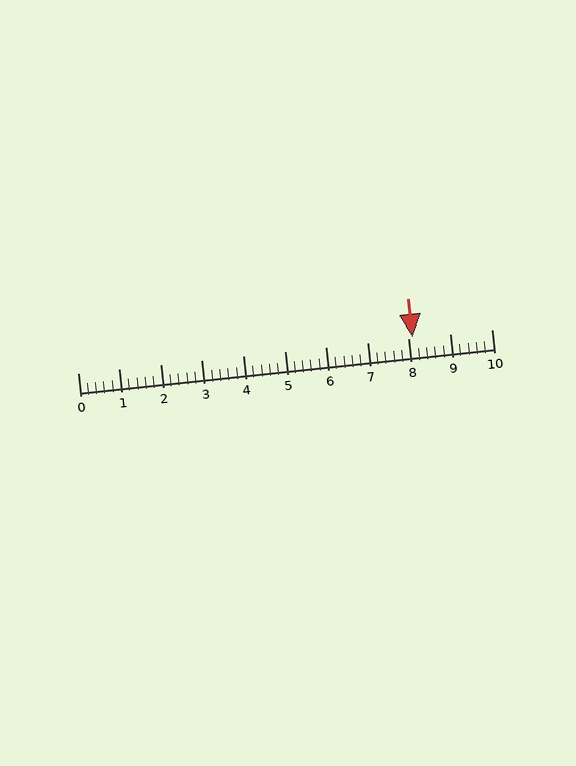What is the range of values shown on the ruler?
The ruler shows values from 0 to 10.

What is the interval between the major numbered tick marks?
The major tick marks are spaced 1 units apart.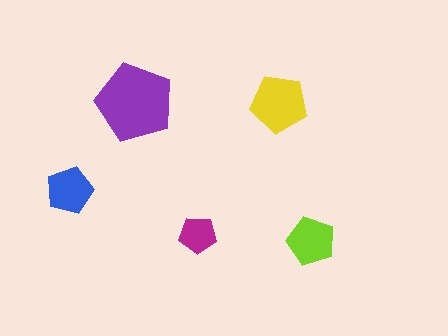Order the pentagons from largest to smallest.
the purple one, the yellow one, the lime one, the blue one, the magenta one.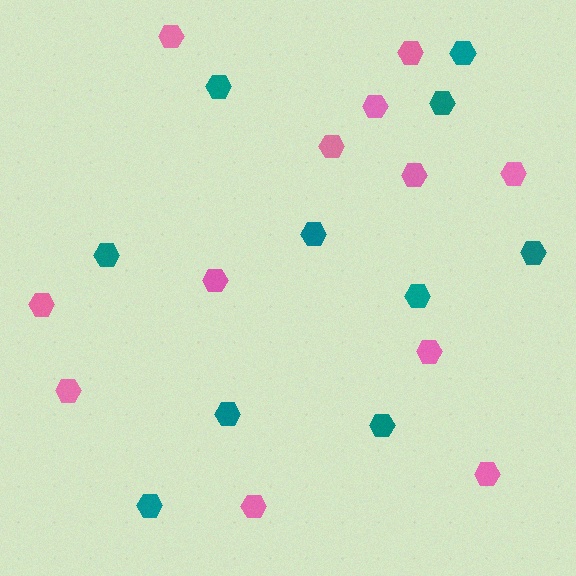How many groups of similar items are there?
There are 2 groups: one group of teal hexagons (10) and one group of pink hexagons (12).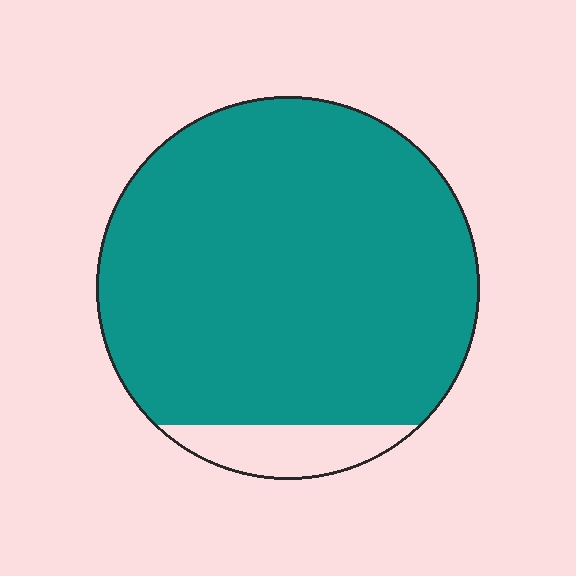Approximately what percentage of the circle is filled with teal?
Approximately 90%.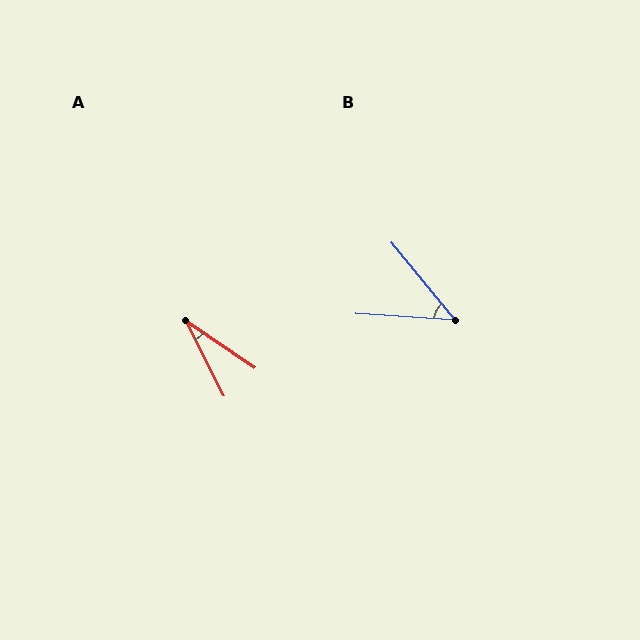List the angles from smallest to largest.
A (29°), B (47°).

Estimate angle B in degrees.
Approximately 47 degrees.